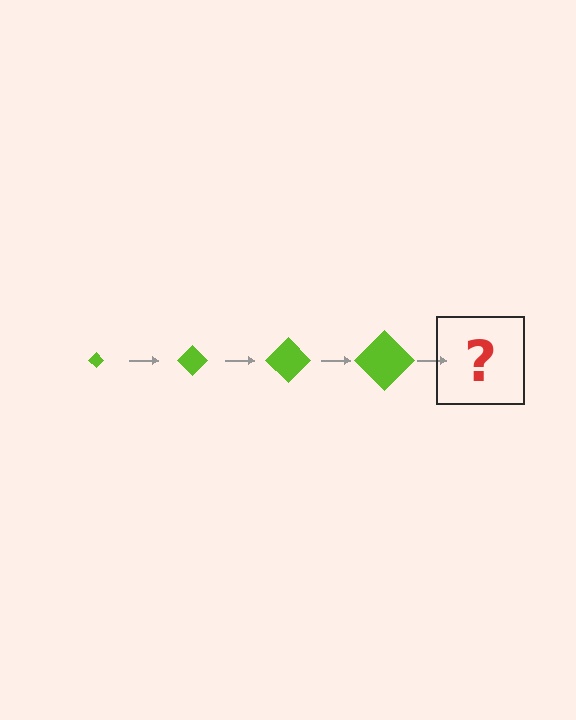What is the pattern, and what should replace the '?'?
The pattern is that the diamond gets progressively larger each step. The '?' should be a lime diamond, larger than the previous one.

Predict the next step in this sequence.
The next step is a lime diamond, larger than the previous one.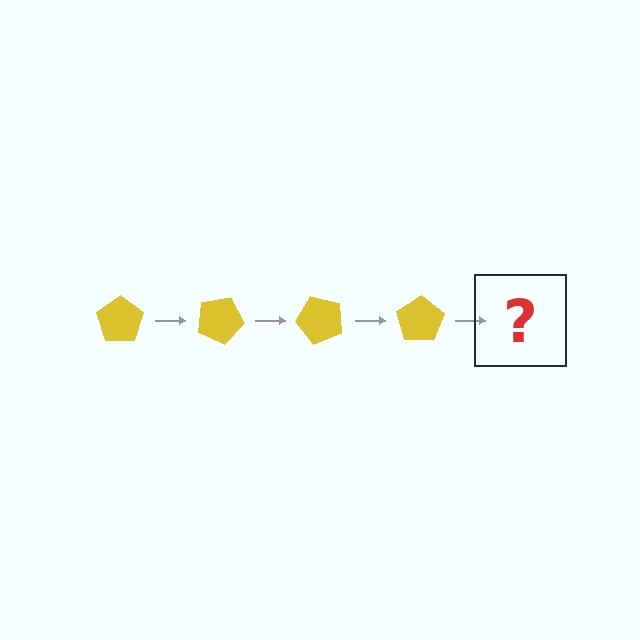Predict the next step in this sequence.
The next step is a yellow pentagon rotated 100 degrees.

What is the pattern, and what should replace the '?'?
The pattern is that the pentagon rotates 25 degrees each step. The '?' should be a yellow pentagon rotated 100 degrees.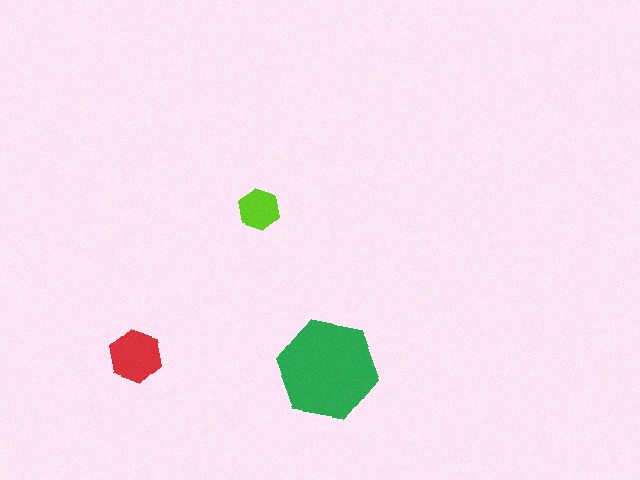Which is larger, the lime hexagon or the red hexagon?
The red one.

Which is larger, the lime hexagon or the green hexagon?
The green one.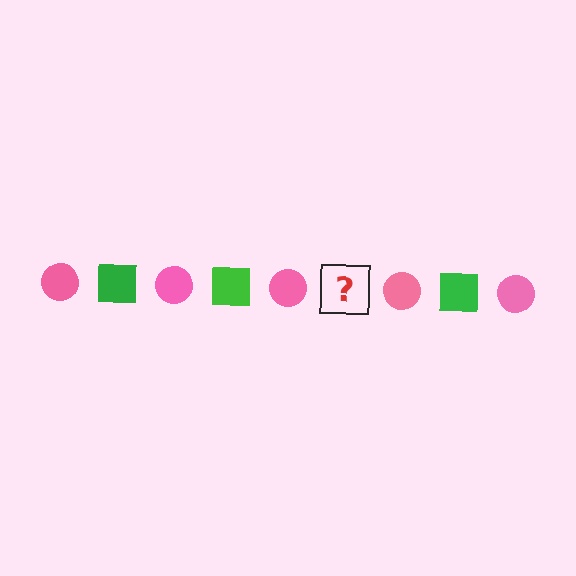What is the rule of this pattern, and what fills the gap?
The rule is that the pattern alternates between pink circle and green square. The gap should be filled with a green square.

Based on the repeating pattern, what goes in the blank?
The blank should be a green square.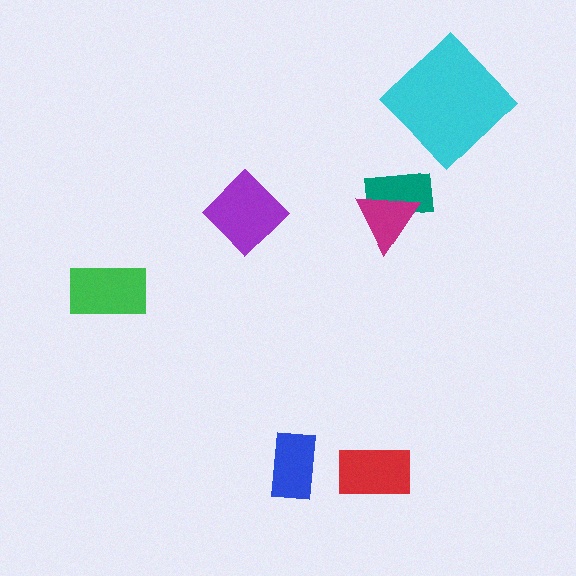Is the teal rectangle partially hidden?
Yes, it is partially covered by another shape.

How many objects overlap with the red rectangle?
0 objects overlap with the red rectangle.